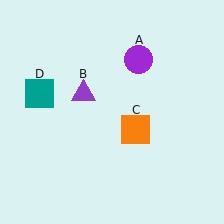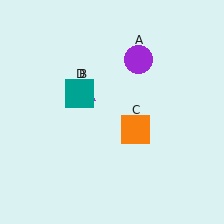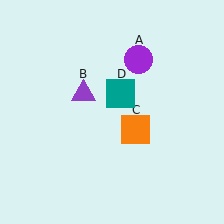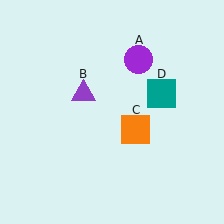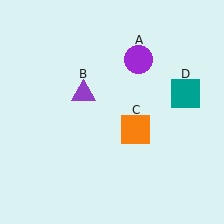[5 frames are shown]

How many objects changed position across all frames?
1 object changed position: teal square (object D).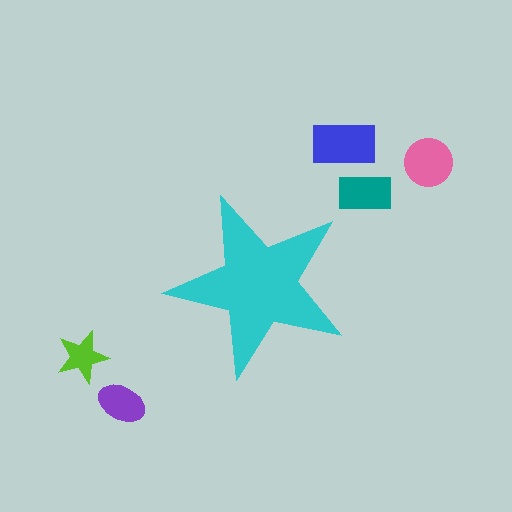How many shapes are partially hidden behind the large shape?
0 shapes are partially hidden.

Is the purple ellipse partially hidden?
No, the purple ellipse is fully visible.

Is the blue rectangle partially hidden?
No, the blue rectangle is fully visible.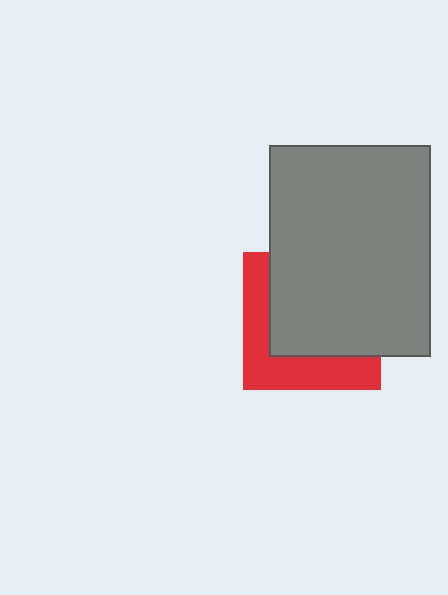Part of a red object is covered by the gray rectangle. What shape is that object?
It is a square.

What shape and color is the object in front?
The object in front is a gray rectangle.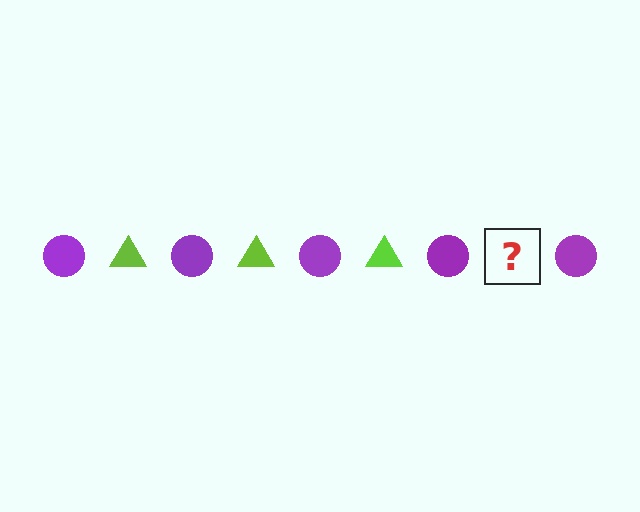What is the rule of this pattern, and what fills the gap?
The rule is that the pattern alternates between purple circle and lime triangle. The gap should be filled with a lime triangle.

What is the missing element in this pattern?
The missing element is a lime triangle.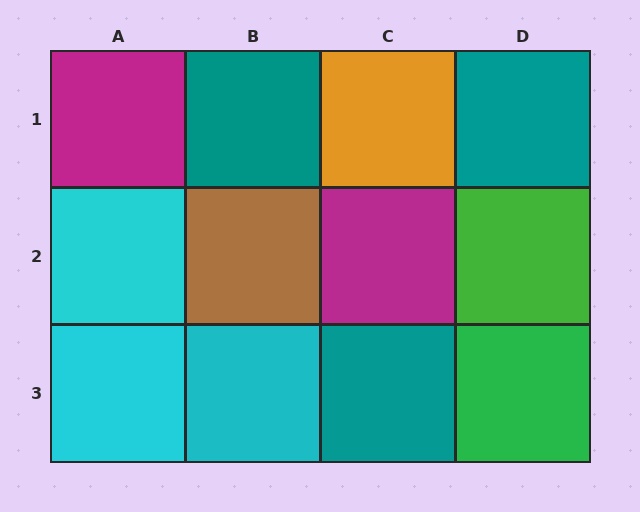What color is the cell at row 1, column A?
Magenta.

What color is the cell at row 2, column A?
Cyan.